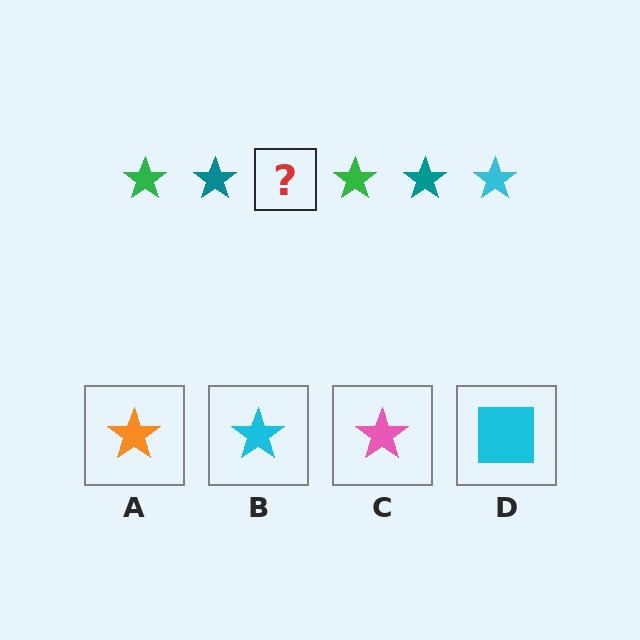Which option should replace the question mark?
Option B.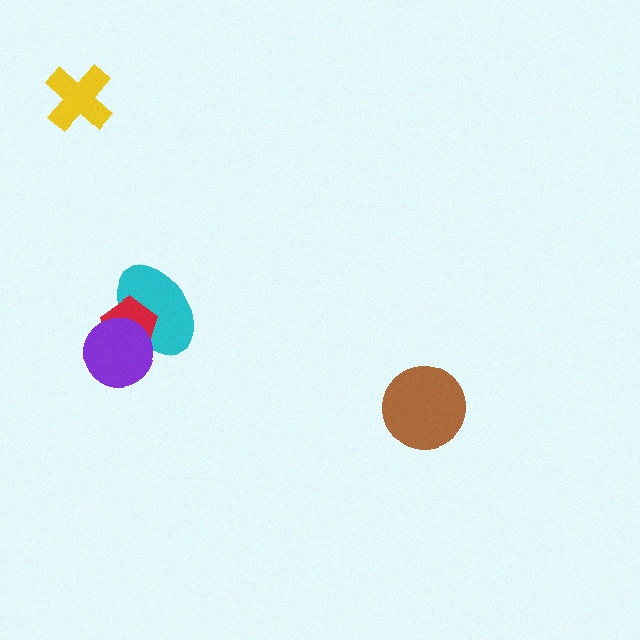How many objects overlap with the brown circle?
0 objects overlap with the brown circle.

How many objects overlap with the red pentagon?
2 objects overlap with the red pentagon.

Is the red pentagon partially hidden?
Yes, it is partially covered by another shape.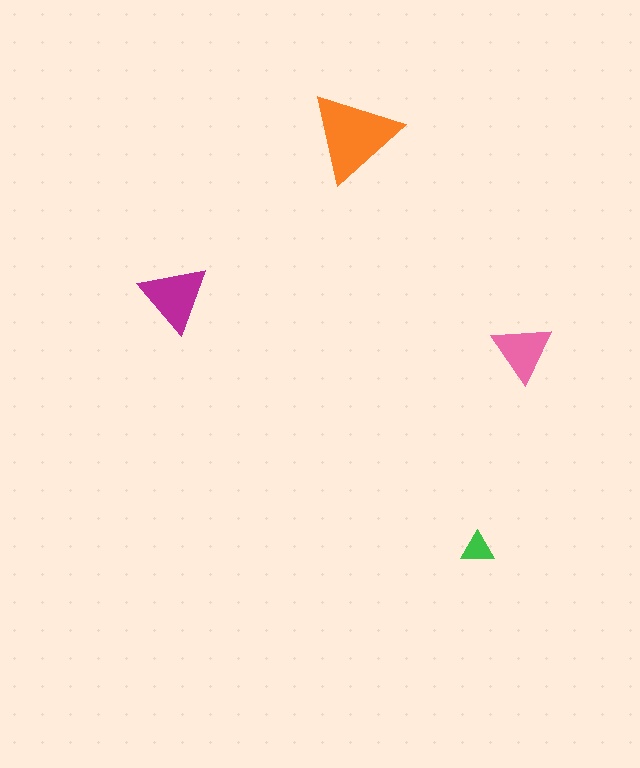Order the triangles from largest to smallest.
the orange one, the magenta one, the pink one, the green one.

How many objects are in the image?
There are 4 objects in the image.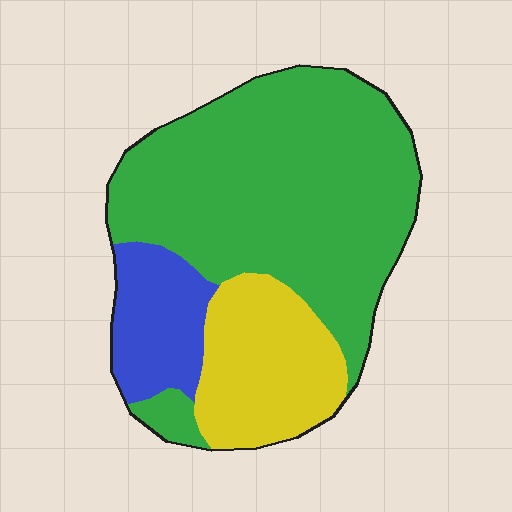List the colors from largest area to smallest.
From largest to smallest: green, yellow, blue.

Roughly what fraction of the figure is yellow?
Yellow covers around 20% of the figure.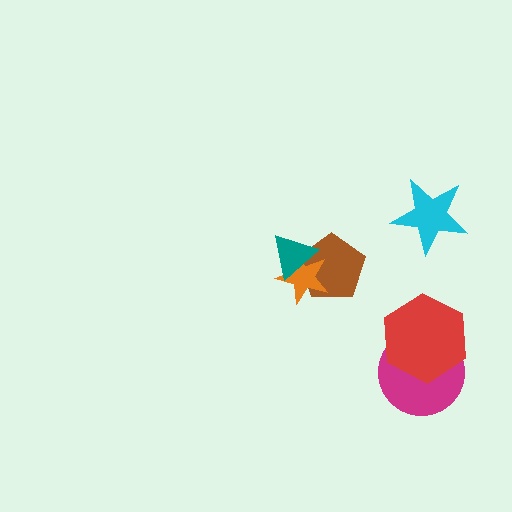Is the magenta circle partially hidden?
Yes, it is partially covered by another shape.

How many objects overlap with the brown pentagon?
2 objects overlap with the brown pentagon.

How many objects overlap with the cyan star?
0 objects overlap with the cyan star.